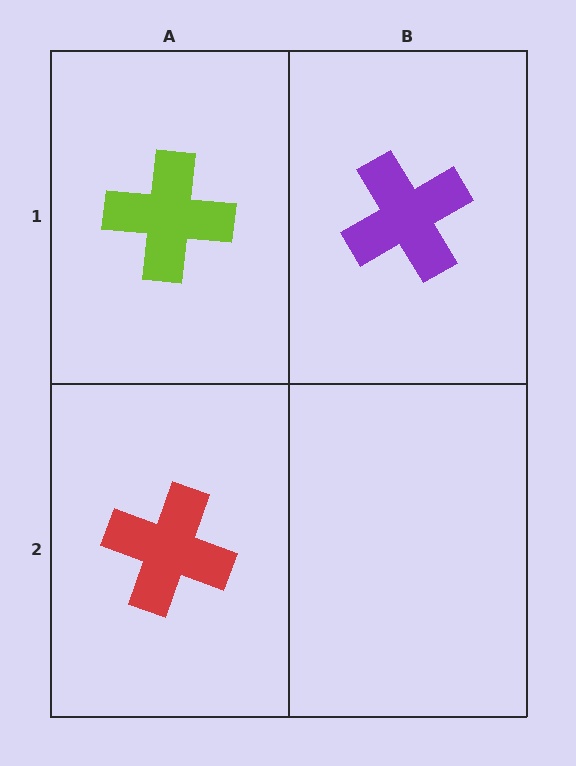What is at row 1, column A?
A lime cross.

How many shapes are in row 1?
2 shapes.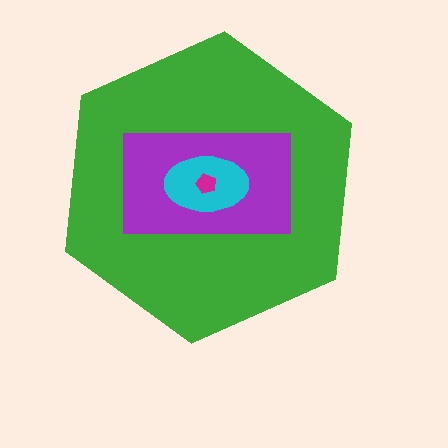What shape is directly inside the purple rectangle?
The cyan ellipse.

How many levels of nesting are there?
4.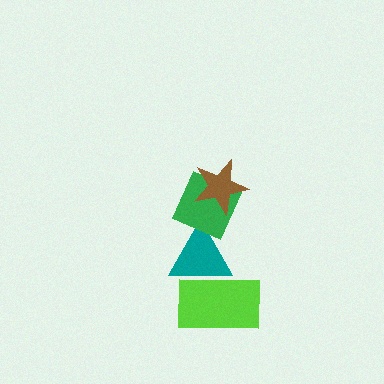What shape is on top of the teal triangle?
The green diamond is on top of the teal triangle.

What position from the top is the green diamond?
The green diamond is 2nd from the top.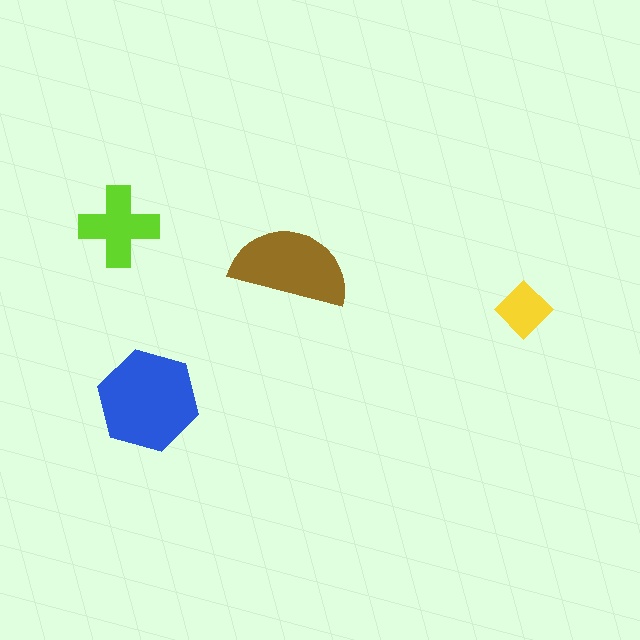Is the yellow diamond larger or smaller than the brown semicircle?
Smaller.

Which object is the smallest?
The yellow diamond.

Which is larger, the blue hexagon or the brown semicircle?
The blue hexagon.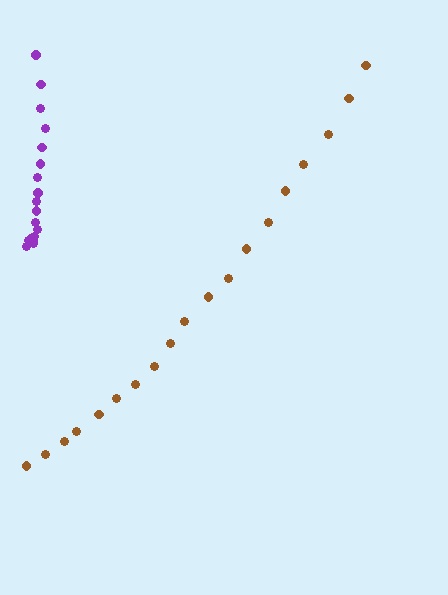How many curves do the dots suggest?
There are 2 distinct paths.